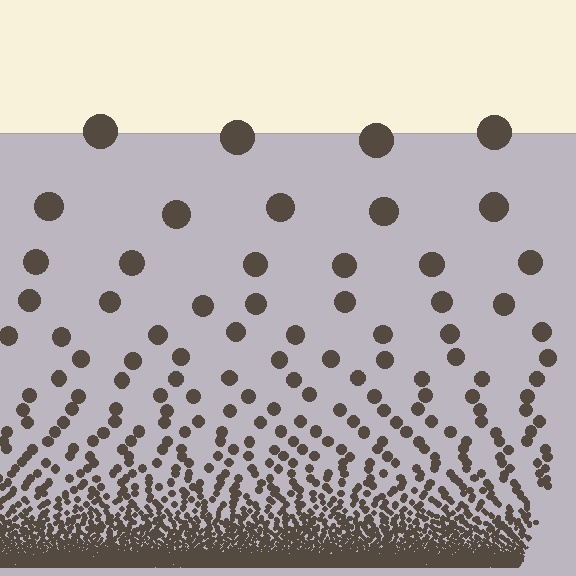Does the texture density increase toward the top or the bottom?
Density increases toward the bottom.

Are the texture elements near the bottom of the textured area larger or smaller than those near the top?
Smaller. The gradient is inverted — elements near the bottom are smaller and denser.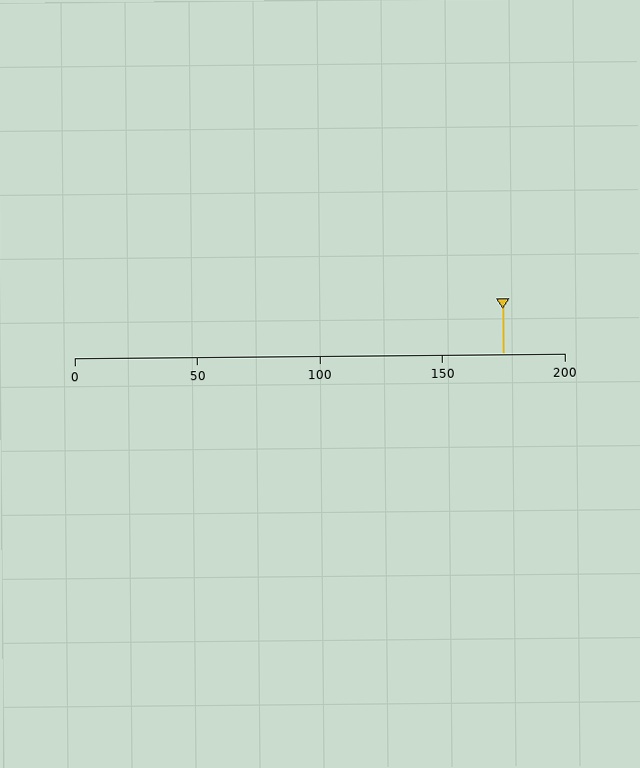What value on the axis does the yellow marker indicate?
The marker indicates approximately 175.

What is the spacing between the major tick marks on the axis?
The major ticks are spaced 50 apart.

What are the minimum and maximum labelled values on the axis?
The axis runs from 0 to 200.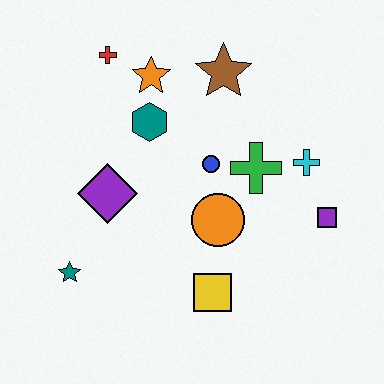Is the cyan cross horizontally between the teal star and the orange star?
No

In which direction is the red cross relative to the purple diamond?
The red cross is above the purple diamond.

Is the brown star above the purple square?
Yes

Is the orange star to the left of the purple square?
Yes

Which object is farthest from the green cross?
The teal star is farthest from the green cross.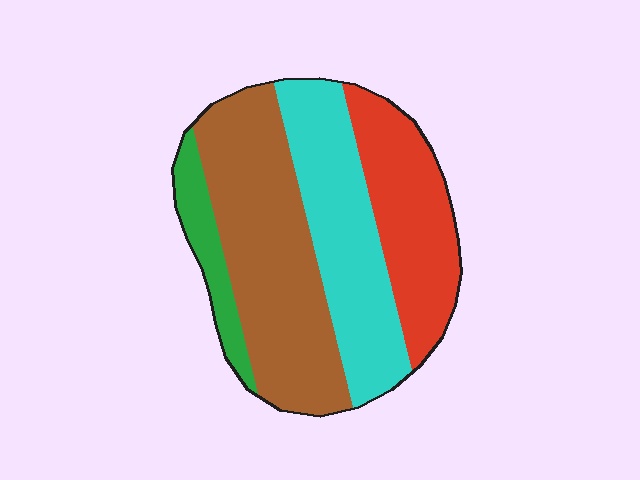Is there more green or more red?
Red.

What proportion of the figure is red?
Red covers around 25% of the figure.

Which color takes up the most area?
Brown, at roughly 40%.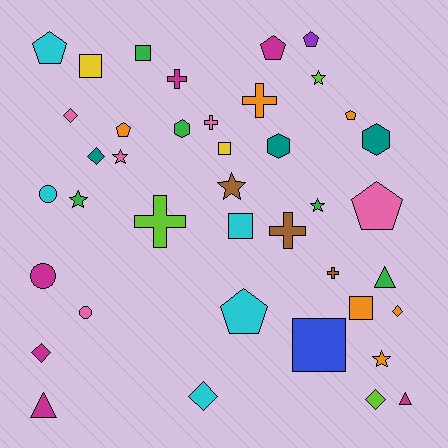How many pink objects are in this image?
There are 5 pink objects.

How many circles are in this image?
There are 3 circles.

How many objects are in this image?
There are 40 objects.